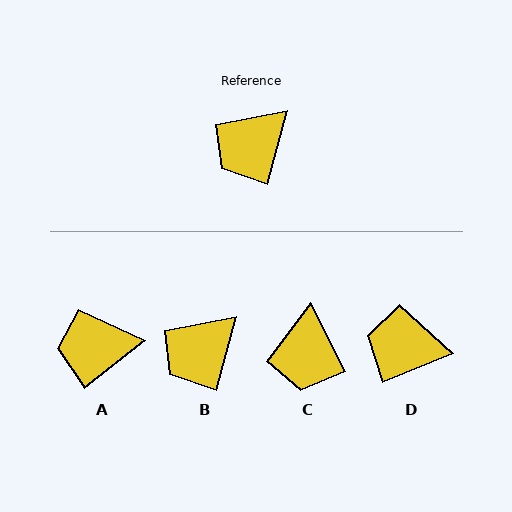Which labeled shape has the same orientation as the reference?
B.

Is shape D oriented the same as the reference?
No, it is off by about 53 degrees.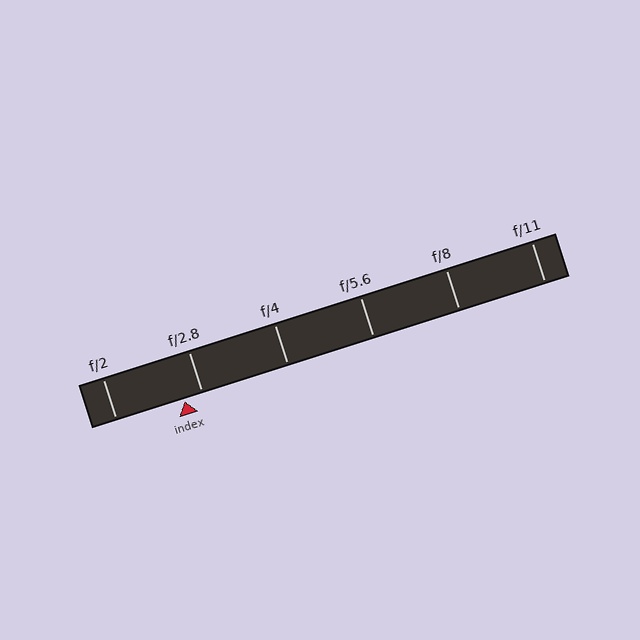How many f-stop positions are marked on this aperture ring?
There are 6 f-stop positions marked.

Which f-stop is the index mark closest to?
The index mark is closest to f/2.8.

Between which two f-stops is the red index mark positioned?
The index mark is between f/2 and f/2.8.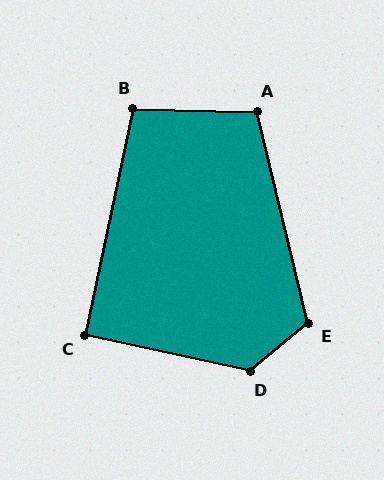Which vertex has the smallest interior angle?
C, at approximately 90 degrees.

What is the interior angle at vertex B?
Approximately 101 degrees (obtuse).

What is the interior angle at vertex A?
Approximately 105 degrees (obtuse).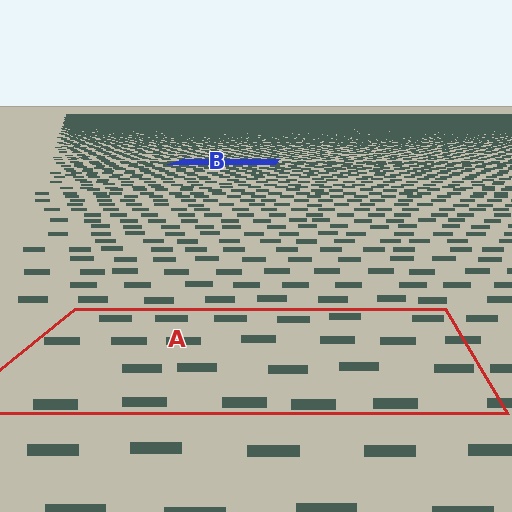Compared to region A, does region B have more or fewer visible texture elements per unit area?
Region B has more texture elements per unit area — they are packed more densely because it is farther away.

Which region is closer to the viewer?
Region A is closer. The texture elements there are larger and more spread out.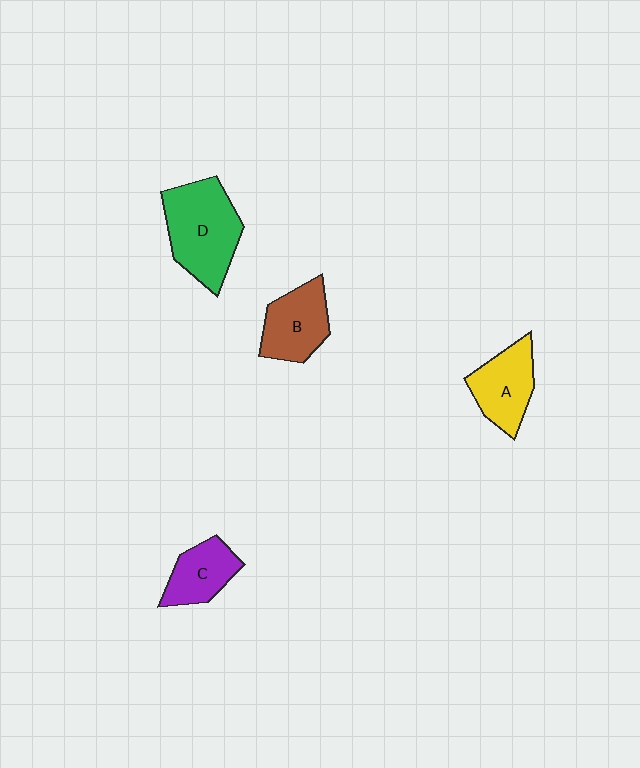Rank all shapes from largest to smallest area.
From largest to smallest: D (green), B (brown), A (yellow), C (purple).